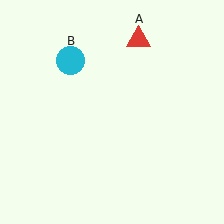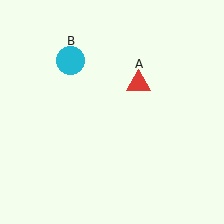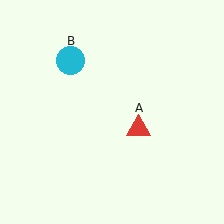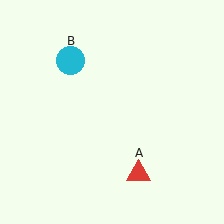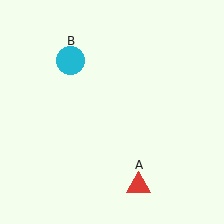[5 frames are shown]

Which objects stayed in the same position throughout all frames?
Cyan circle (object B) remained stationary.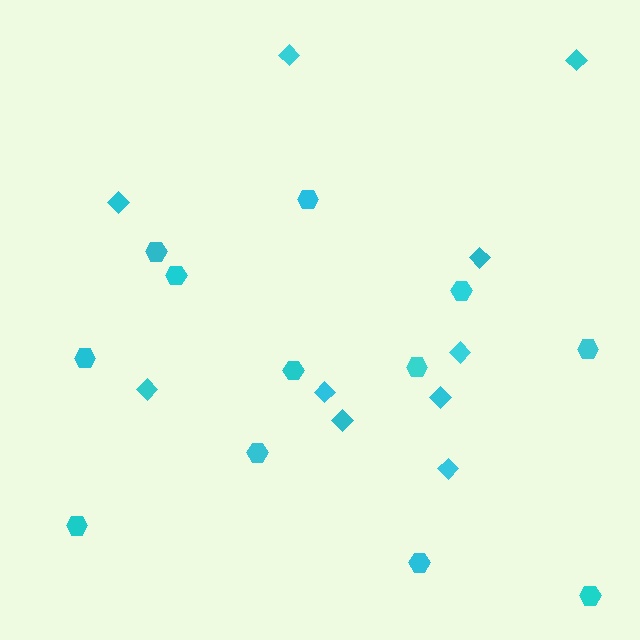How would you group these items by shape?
There are 2 groups: one group of hexagons (12) and one group of diamonds (10).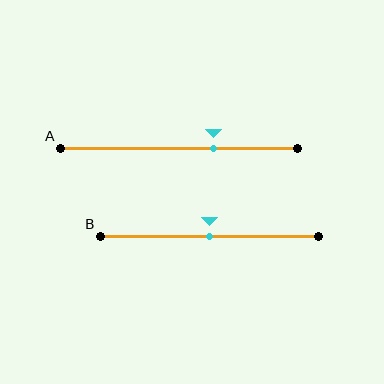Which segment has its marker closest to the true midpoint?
Segment B has its marker closest to the true midpoint.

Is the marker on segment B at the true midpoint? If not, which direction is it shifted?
Yes, the marker on segment B is at the true midpoint.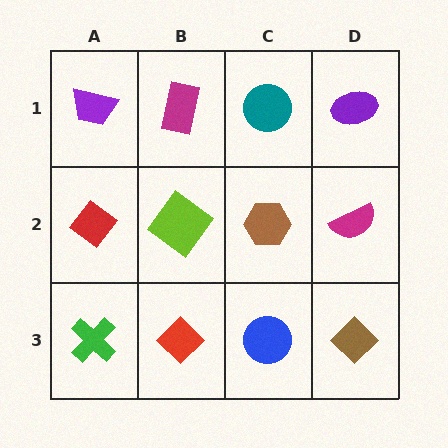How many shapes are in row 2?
4 shapes.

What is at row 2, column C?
A brown hexagon.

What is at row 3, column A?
A green cross.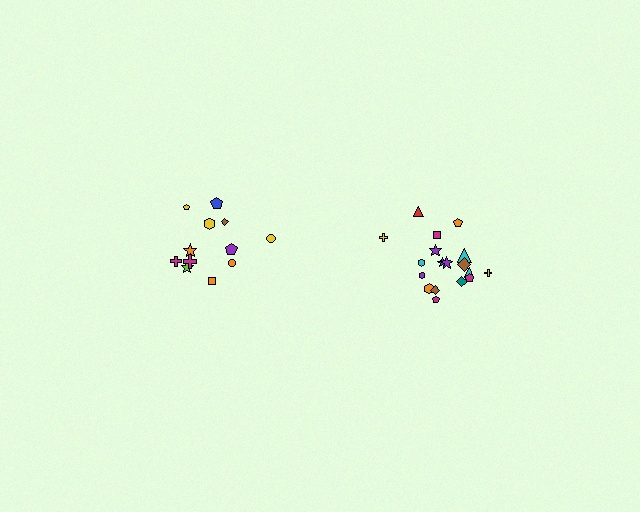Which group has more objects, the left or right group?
The right group.